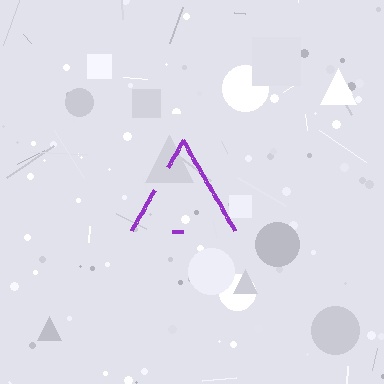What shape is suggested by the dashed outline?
The dashed outline suggests a triangle.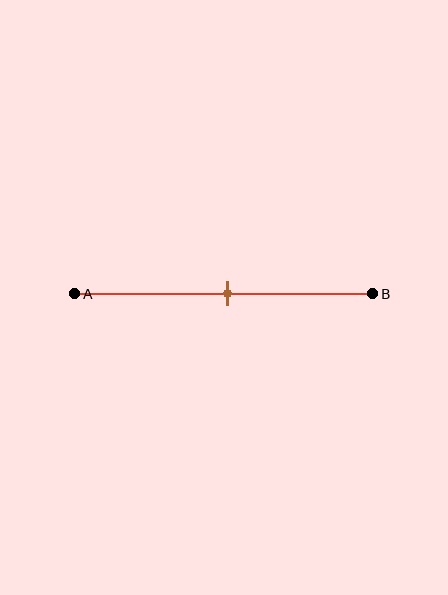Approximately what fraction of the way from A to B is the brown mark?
The brown mark is approximately 50% of the way from A to B.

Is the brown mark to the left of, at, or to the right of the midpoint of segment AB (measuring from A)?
The brown mark is approximately at the midpoint of segment AB.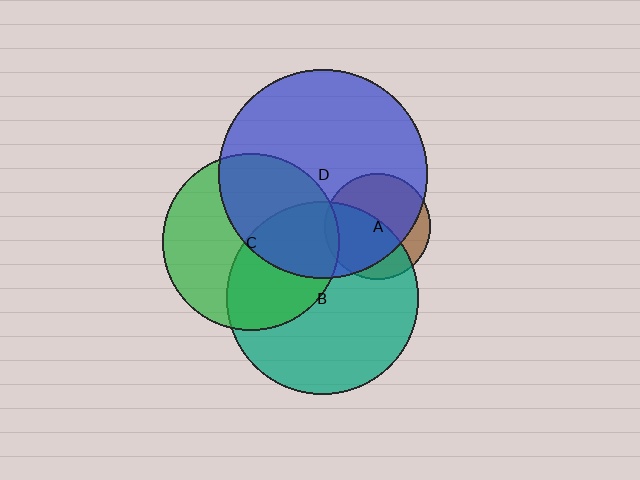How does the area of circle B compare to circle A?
Approximately 3.3 times.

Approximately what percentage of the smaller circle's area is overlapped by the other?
Approximately 45%.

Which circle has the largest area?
Circle D (blue).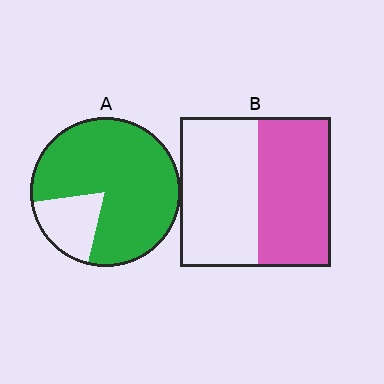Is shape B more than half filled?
Roughly half.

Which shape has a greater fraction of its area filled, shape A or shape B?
Shape A.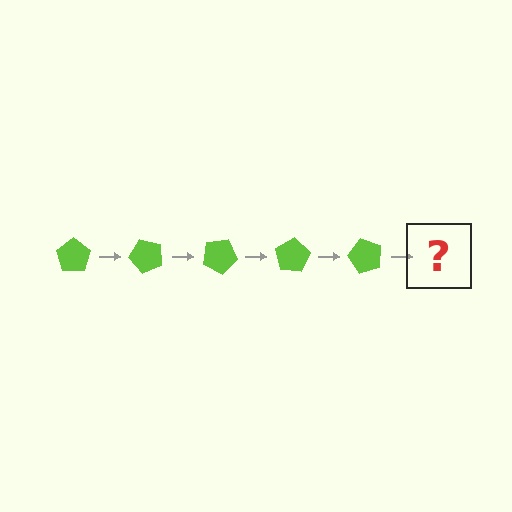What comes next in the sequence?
The next element should be a lime pentagon rotated 250 degrees.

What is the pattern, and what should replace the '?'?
The pattern is that the pentagon rotates 50 degrees each step. The '?' should be a lime pentagon rotated 250 degrees.